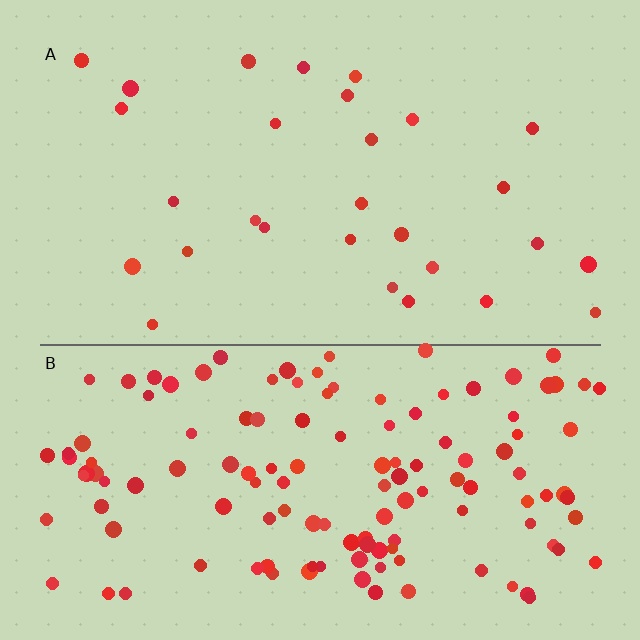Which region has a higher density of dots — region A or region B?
B (the bottom).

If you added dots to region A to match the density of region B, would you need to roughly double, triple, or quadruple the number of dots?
Approximately quadruple.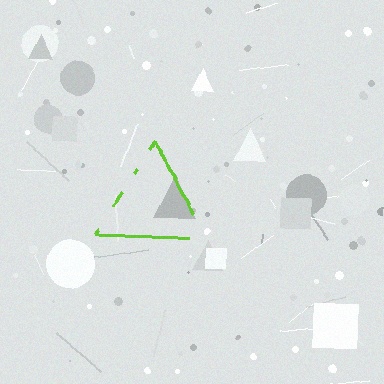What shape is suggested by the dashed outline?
The dashed outline suggests a triangle.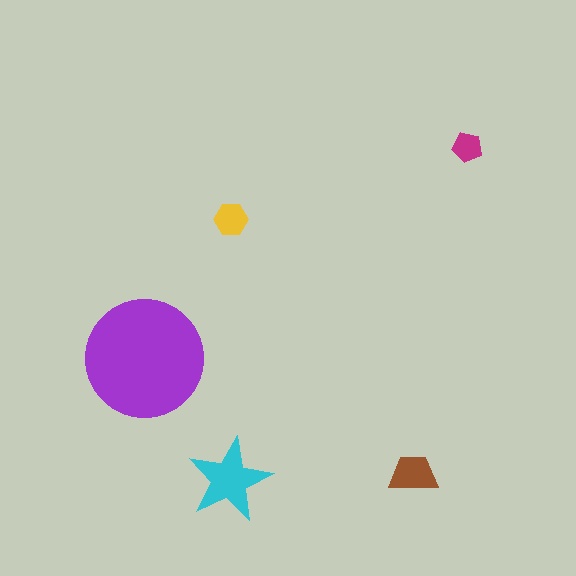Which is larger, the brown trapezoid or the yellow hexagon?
The brown trapezoid.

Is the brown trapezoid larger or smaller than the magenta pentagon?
Larger.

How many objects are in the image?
There are 5 objects in the image.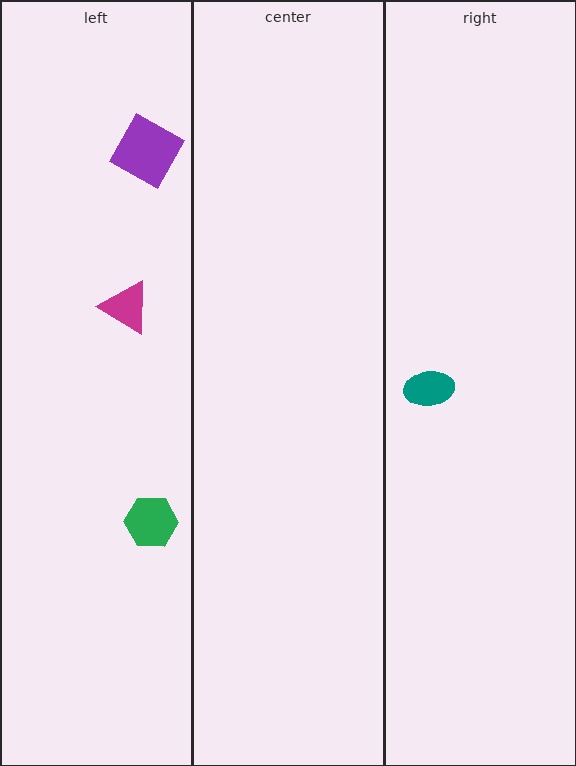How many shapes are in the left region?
3.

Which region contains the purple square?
The left region.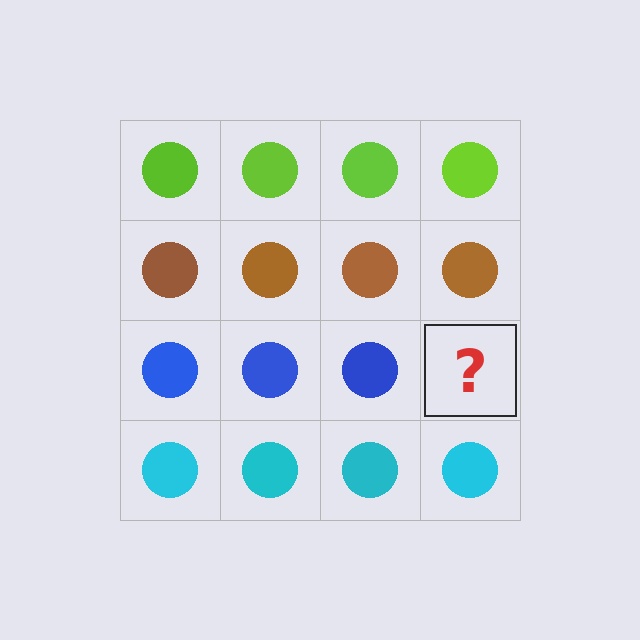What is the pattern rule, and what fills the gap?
The rule is that each row has a consistent color. The gap should be filled with a blue circle.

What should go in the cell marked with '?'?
The missing cell should contain a blue circle.